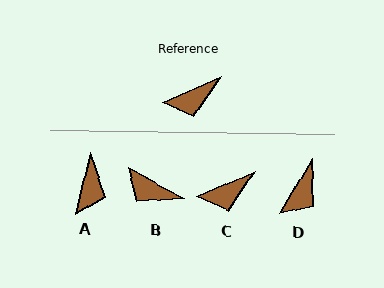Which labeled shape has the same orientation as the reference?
C.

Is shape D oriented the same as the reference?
No, it is off by about 36 degrees.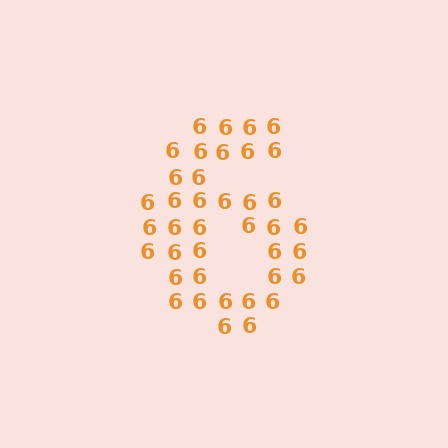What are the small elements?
The small elements are digit 6's.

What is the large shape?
The large shape is the digit 6.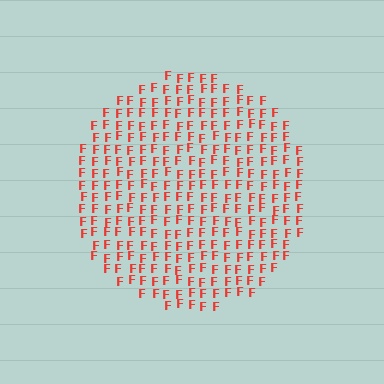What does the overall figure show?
The overall figure shows a circle.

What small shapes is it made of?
It is made of small letter F's.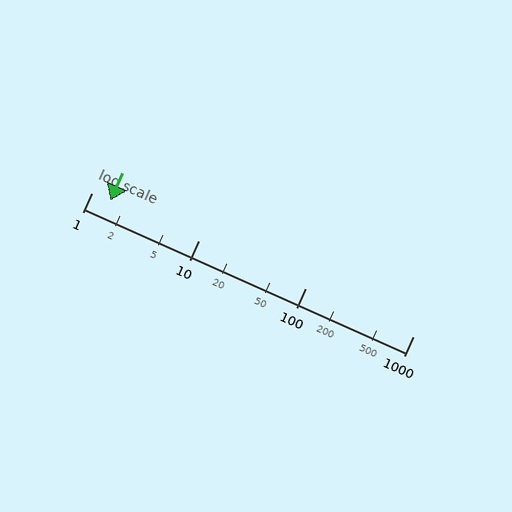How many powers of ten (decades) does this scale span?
The scale spans 3 decades, from 1 to 1000.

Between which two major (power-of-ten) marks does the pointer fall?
The pointer is between 1 and 10.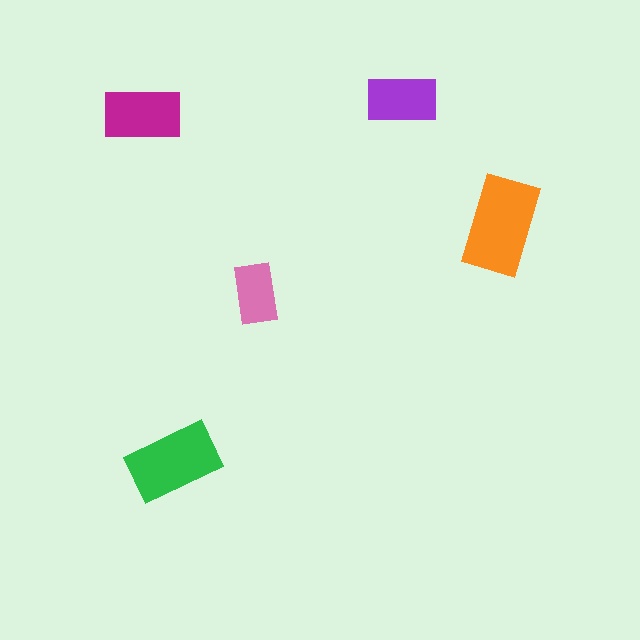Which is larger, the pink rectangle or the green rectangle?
The green one.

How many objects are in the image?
There are 5 objects in the image.